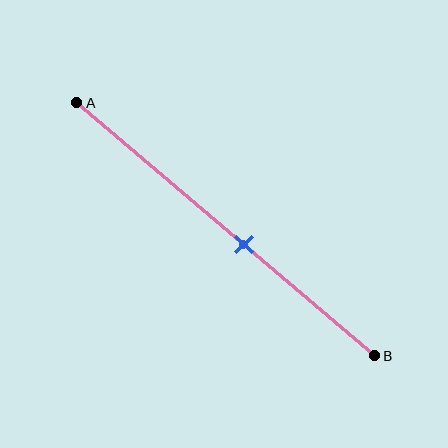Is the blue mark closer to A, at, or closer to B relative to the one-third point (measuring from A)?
The blue mark is closer to point B than the one-third point of segment AB.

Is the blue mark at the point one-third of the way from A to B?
No, the mark is at about 55% from A, not at the 33% one-third point.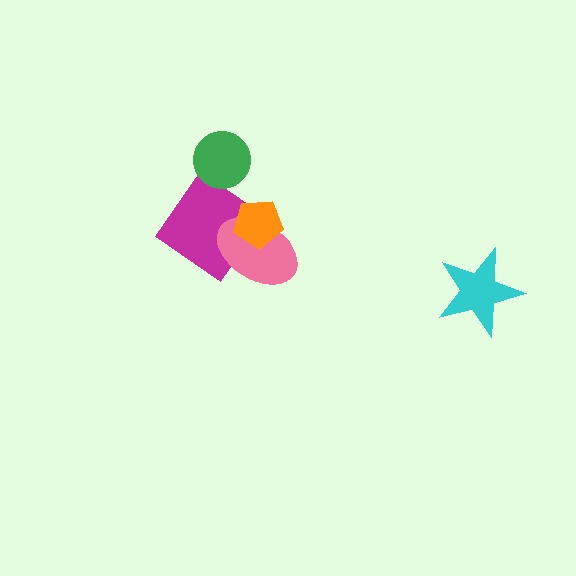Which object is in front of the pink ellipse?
The orange pentagon is in front of the pink ellipse.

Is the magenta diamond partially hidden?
Yes, it is partially covered by another shape.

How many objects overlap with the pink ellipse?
2 objects overlap with the pink ellipse.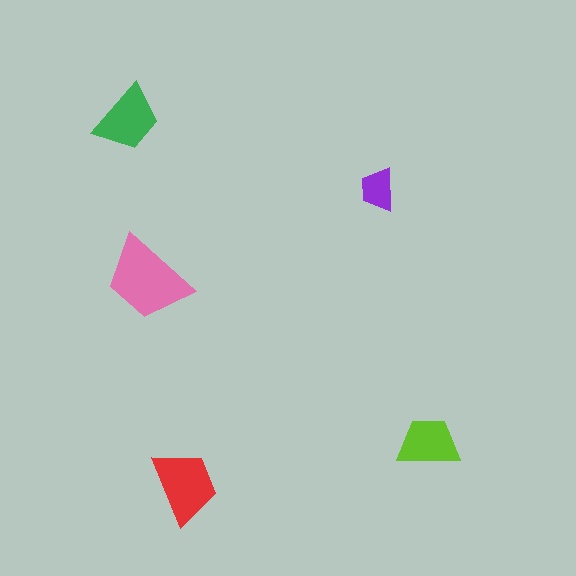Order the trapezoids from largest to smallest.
the pink one, the red one, the green one, the lime one, the purple one.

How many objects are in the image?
There are 5 objects in the image.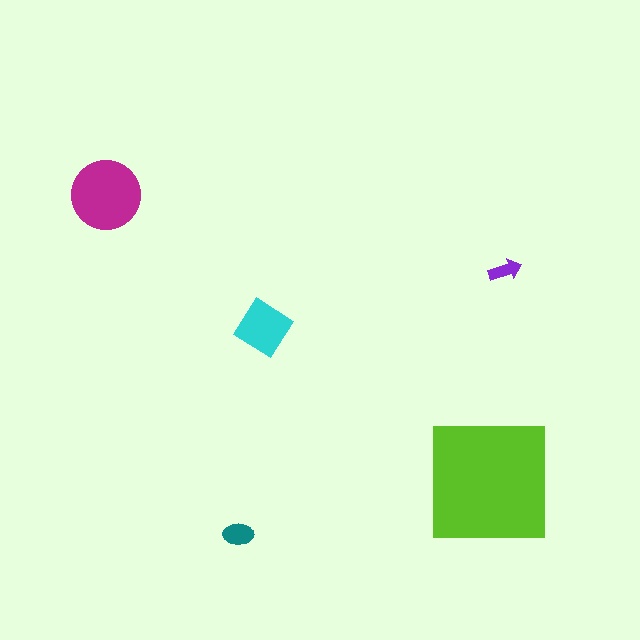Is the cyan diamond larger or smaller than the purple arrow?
Larger.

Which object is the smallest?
The purple arrow.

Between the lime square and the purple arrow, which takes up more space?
The lime square.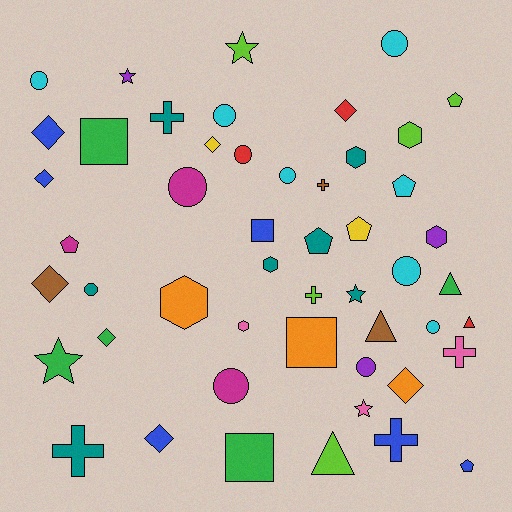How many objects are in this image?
There are 50 objects.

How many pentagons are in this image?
There are 6 pentagons.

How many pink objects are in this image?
There are 3 pink objects.